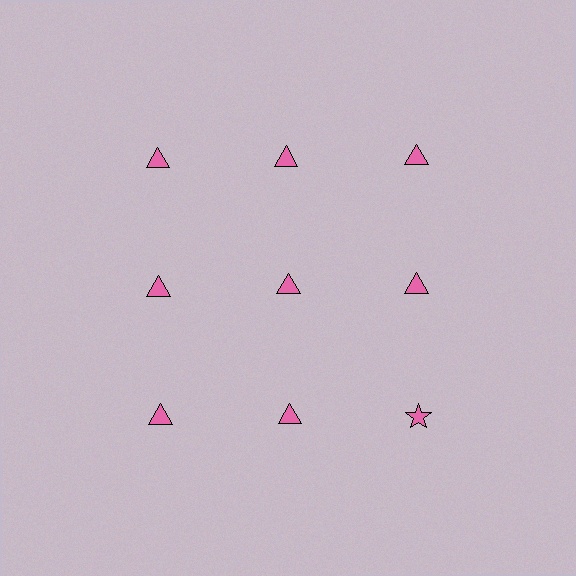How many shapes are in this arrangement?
There are 9 shapes arranged in a grid pattern.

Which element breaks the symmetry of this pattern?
The pink star in the third row, center column breaks the symmetry. All other shapes are pink triangles.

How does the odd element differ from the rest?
It has a different shape: star instead of triangle.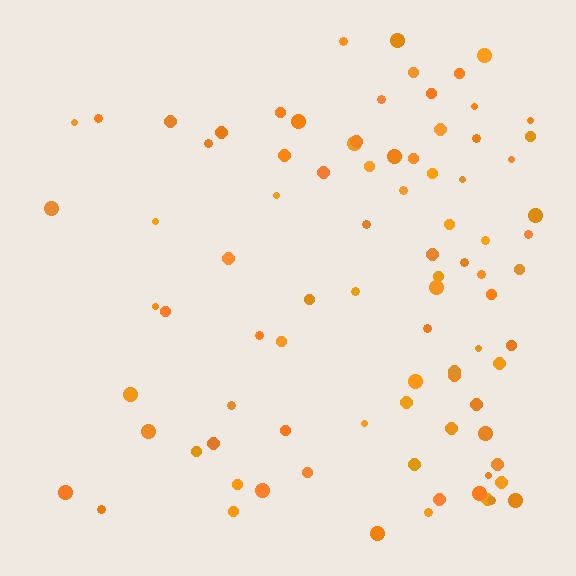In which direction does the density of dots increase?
From left to right, with the right side densest.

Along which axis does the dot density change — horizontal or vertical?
Horizontal.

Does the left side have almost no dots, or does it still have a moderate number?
Still a moderate number, just noticeably fewer than the right.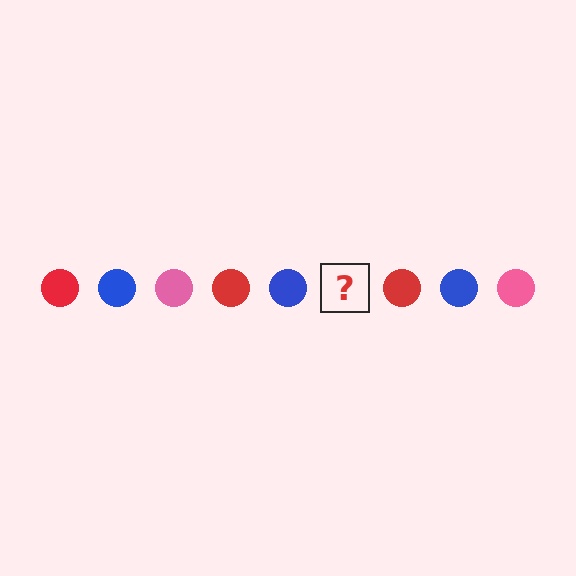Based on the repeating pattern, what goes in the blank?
The blank should be a pink circle.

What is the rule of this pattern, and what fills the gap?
The rule is that the pattern cycles through red, blue, pink circles. The gap should be filled with a pink circle.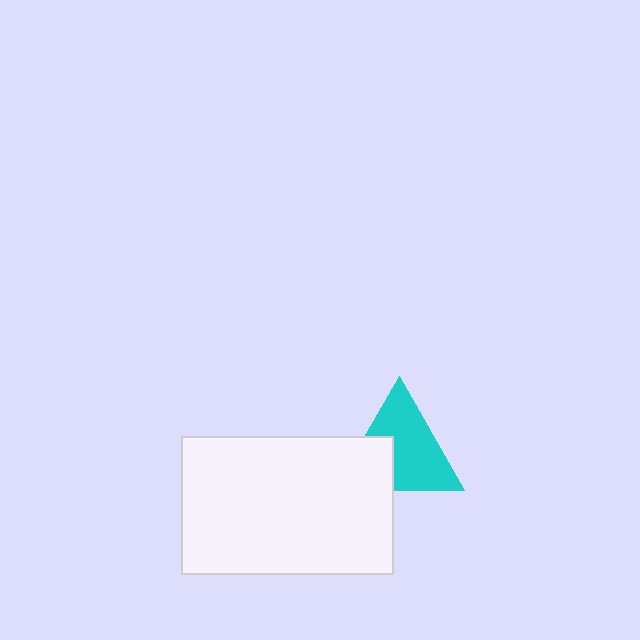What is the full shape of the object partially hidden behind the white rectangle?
The partially hidden object is a cyan triangle.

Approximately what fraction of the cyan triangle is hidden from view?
Roughly 33% of the cyan triangle is hidden behind the white rectangle.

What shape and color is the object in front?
The object in front is a white rectangle.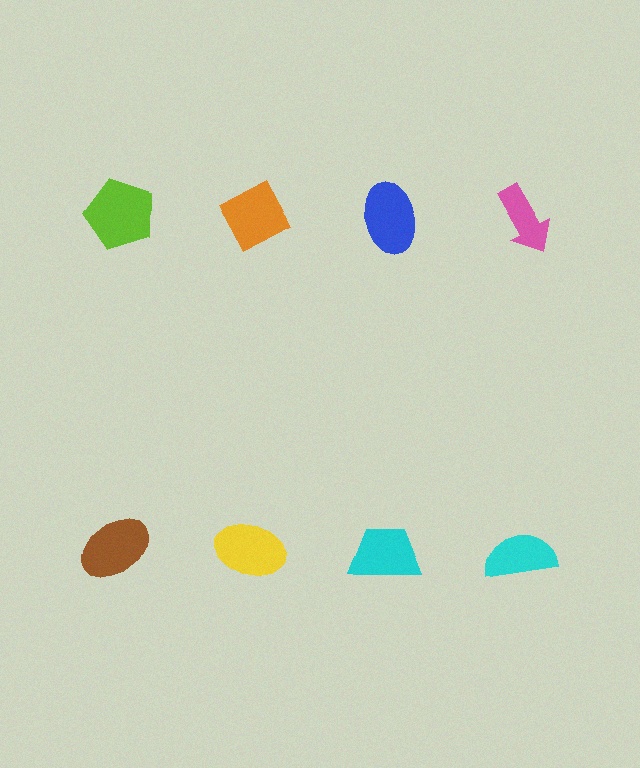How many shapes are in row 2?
4 shapes.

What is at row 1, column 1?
A lime pentagon.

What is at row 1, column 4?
A pink arrow.